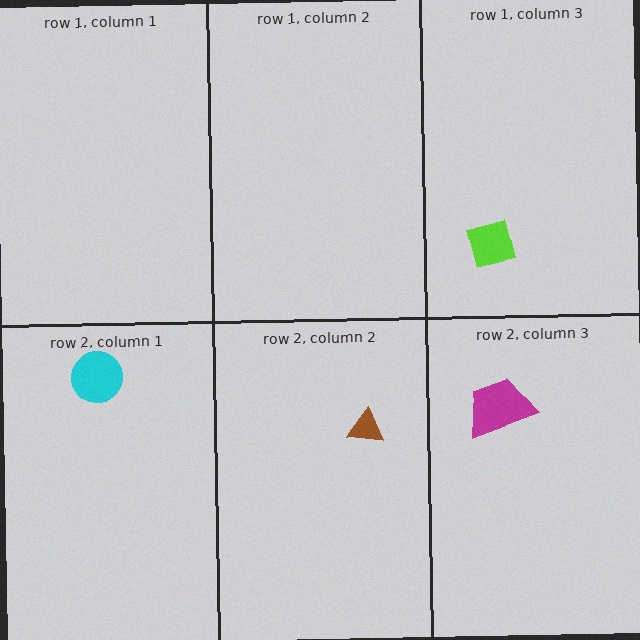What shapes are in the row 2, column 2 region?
The brown triangle.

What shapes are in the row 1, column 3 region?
The lime square.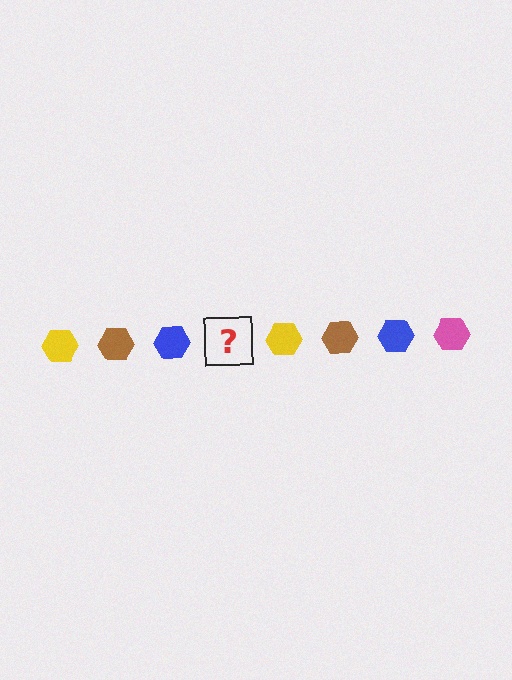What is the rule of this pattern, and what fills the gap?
The rule is that the pattern cycles through yellow, brown, blue, pink hexagons. The gap should be filled with a pink hexagon.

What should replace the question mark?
The question mark should be replaced with a pink hexagon.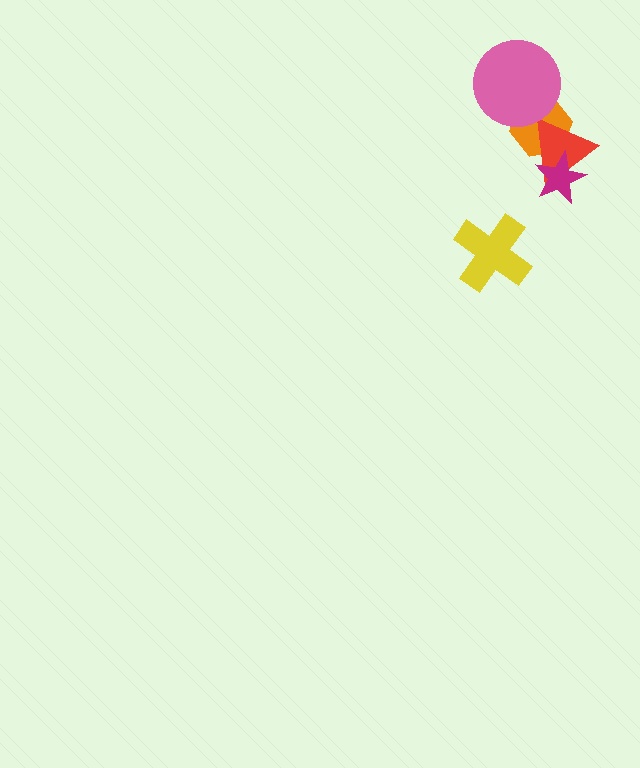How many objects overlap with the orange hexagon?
2 objects overlap with the orange hexagon.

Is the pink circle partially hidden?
No, no other shape covers it.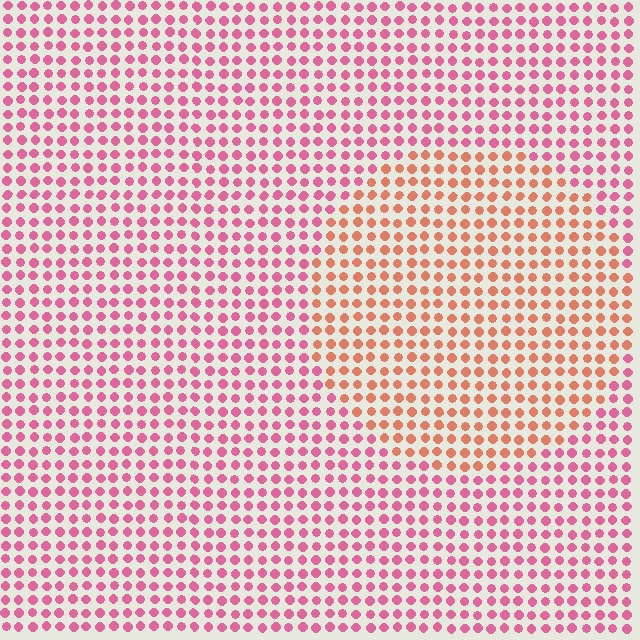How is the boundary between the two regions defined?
The boundary is defined purely by a slight shift in hue (about 39 degrees). Spacing, size, and orientation are identical on both sides.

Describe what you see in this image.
The image is filled with small pink elements in a uniform arrangement. A circle-shaped region is visible where the elements are tinted to a slightly different hue, forming a subtle color boundary.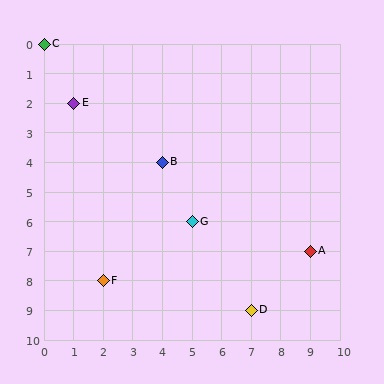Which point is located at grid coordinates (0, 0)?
Point C is at (0, 0).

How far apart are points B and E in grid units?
Points B and E are 3 columns and 2 rows apart (about 3.6 grid units diagonally).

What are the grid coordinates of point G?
Point G is at grid coordinates (5, 6).